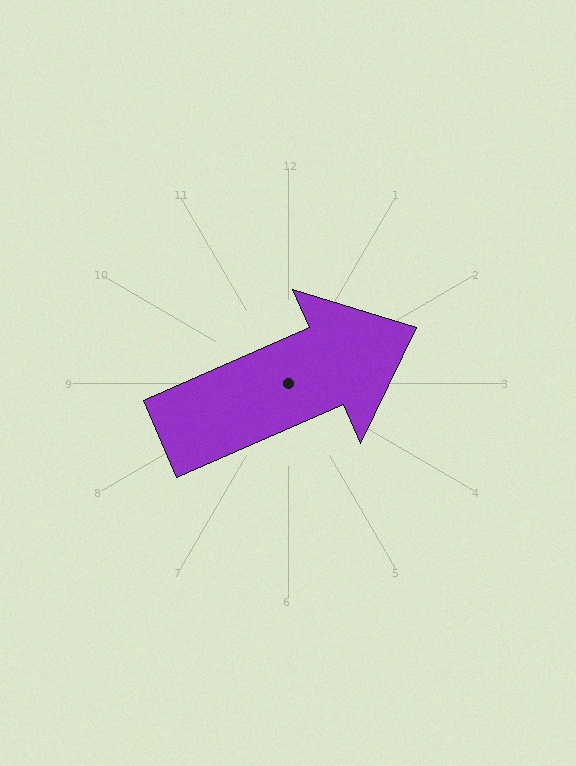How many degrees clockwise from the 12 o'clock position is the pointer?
Approximately 66 degrees.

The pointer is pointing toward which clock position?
Roughly 2 o'clock.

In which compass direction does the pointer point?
Northeast.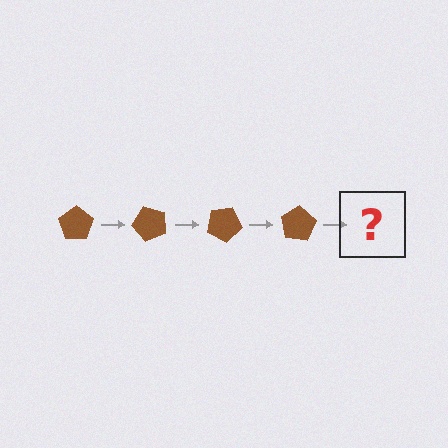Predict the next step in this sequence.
The next step is a brown pentagon rotated 200 degrees.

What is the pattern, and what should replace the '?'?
The pattern is that the pentagon rotates 50 degrees each step. The '?' should be a brown pentagon rotated 200 degrees.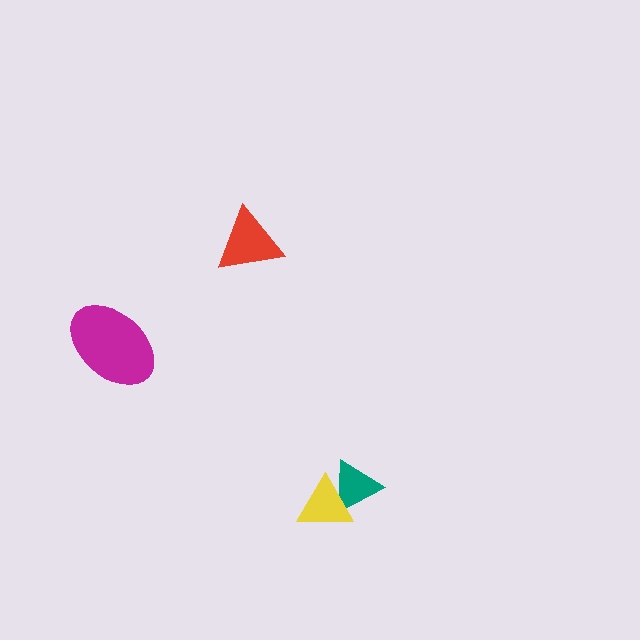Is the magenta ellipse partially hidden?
No, no other shape covers it.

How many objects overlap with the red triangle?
0 objects overlap with the red triangle.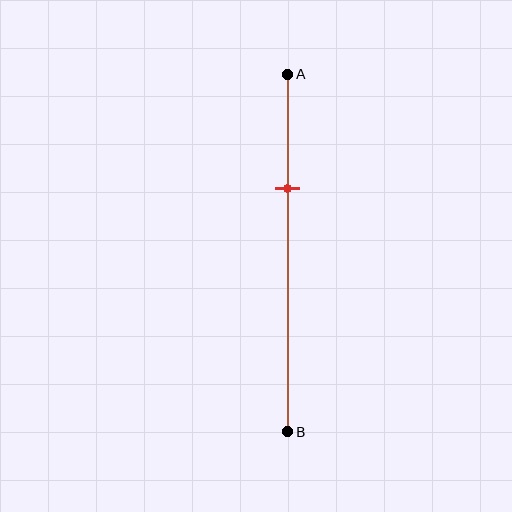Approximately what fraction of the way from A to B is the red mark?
The red mark is approximately 30% of the way from A to B.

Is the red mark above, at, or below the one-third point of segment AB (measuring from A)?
The red mark is approximately at the one-third point of segment AB.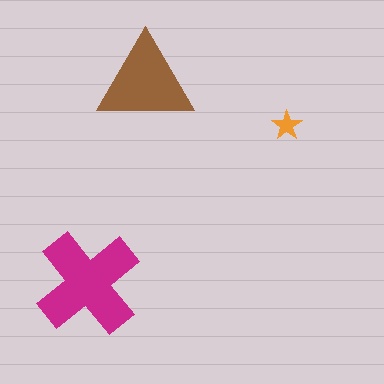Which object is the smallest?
The orange star.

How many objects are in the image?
There are 3 objects in the image.